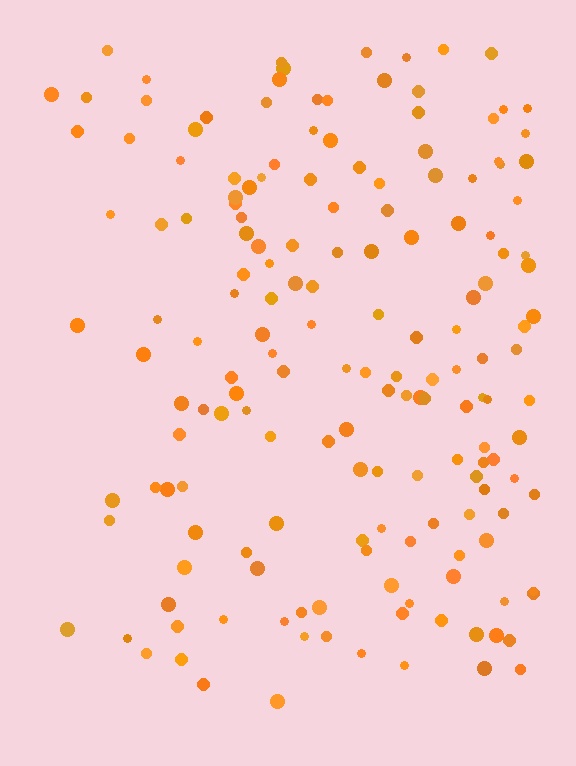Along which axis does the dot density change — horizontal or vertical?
Horizontal.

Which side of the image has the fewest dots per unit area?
The left.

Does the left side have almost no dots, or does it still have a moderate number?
Still a moderate number, just noticeably fewer than the right.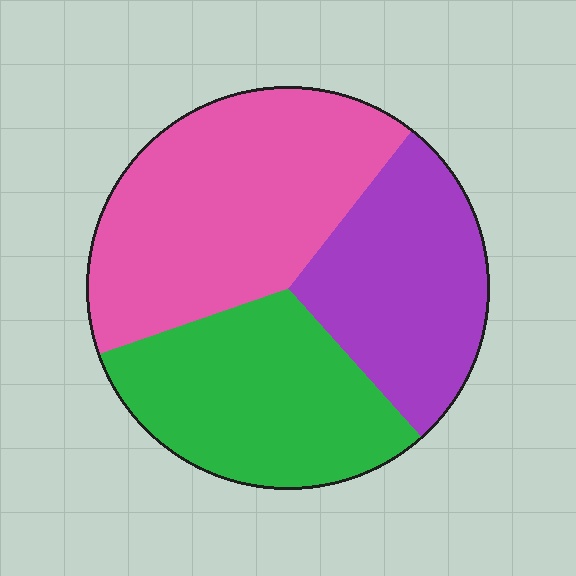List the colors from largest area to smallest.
From largest to smallest: pink, green, purple.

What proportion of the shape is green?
Green covers about 30% of the shape.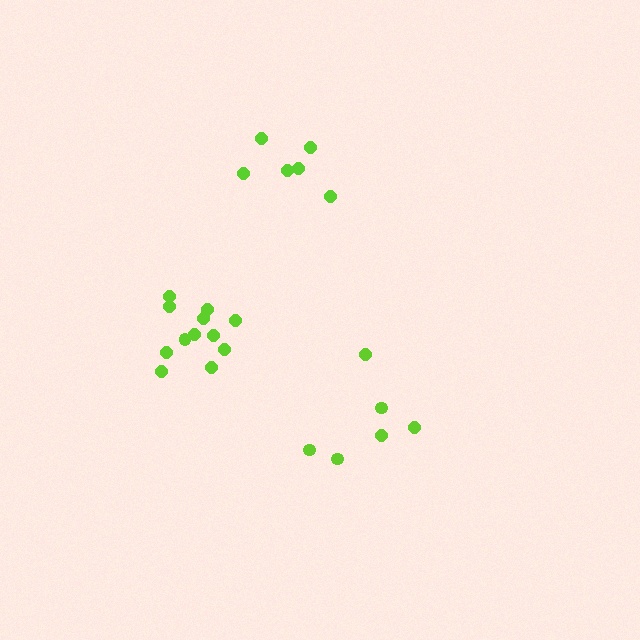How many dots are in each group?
Group 1: 12 dots, Group 2: 6 dots, Group 3: 6 dots (24 total).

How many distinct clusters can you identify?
There are 3 distinct clusters.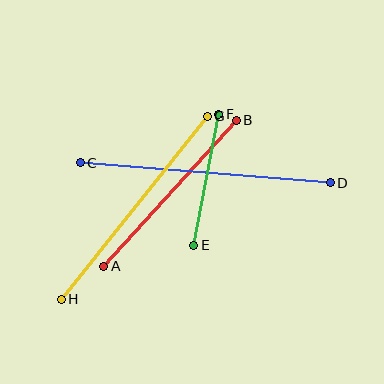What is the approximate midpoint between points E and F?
The midpoint is at approximately (206, 180) pixels.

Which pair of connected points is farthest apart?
Points C and D are farthest apart.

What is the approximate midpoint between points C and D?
The midpoint is at approximately (205, 173) pixels.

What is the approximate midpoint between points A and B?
The midpoint is at approximately (170, 193) pixels.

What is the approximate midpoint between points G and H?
The midpoint is at approximately (134, 208) pixels.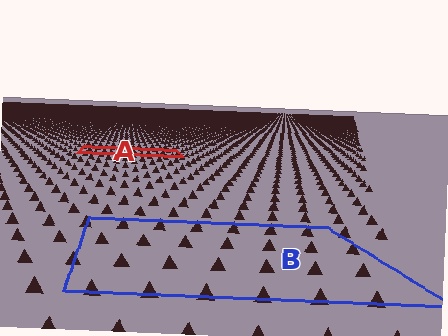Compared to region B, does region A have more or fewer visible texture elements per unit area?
Region A has more texture elements per unit area — they are packed more densely because it is farther away.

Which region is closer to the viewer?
Region B is closer. The texture elements there are larger and more spread out.